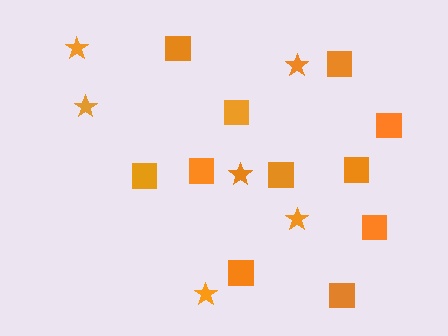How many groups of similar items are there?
There are 2 groups: one group of stars (6) and one group of squares (11).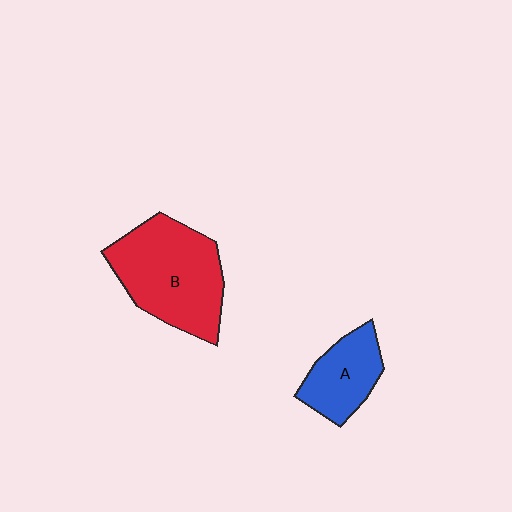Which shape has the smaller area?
Shape A (blue).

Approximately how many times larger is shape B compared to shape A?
Approximately 1.9 times.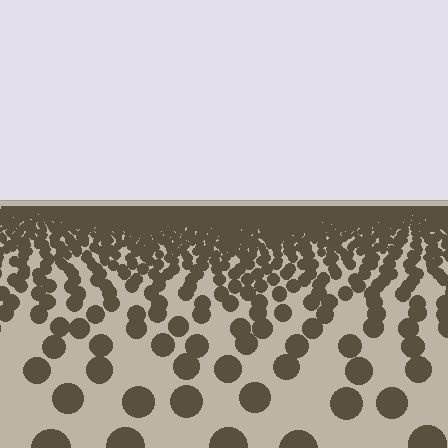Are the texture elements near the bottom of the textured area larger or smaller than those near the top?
Larger. Near the bottom, elements are closer to the viewer and appear at a bigger on-screen size.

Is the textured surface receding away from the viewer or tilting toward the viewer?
The surface is receding away from the viewer. Texture elements get smaller and denser toward the top.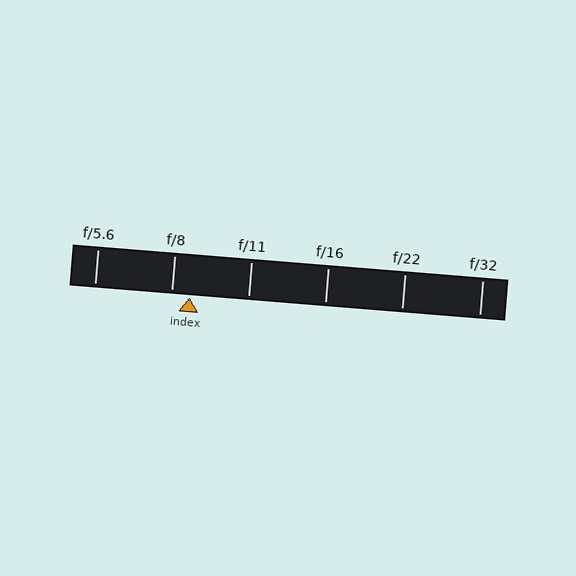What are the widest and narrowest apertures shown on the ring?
The widest aperture shown is f/5.6 and the narrowest is f/32.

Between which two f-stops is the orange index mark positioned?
The index mark is between f/8 and f/11.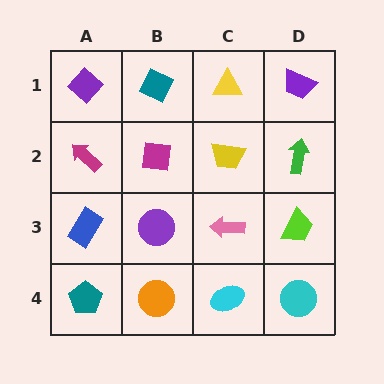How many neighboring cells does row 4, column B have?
3.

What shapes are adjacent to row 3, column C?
A yellow trapezoid (row 2, column C), a cyan ellipse (row 4, column C), a purple circle (row 3, column B), a lime trapezoid (row 3, column D).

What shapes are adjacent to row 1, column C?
A yellow trapezoid (row 2, column C), a teal diamond (row 1, column B), a purple trapezoid (row 1, column D).